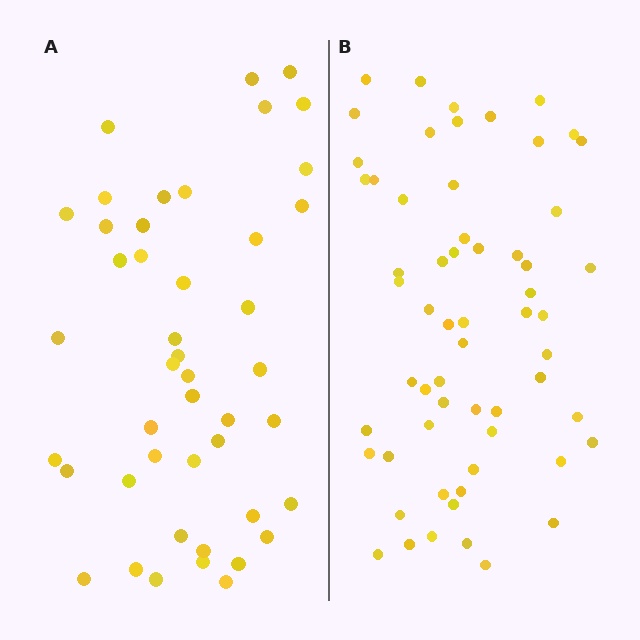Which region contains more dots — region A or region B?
Region B (the right region) has more dots.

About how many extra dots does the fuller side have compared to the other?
Region B has approximately 15 more dots than region A.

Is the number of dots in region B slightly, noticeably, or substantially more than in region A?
Region B has noticeably more, but not dramatically so. The ratio is roughly 1.3 to 1.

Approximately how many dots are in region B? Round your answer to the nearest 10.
About 60 dots.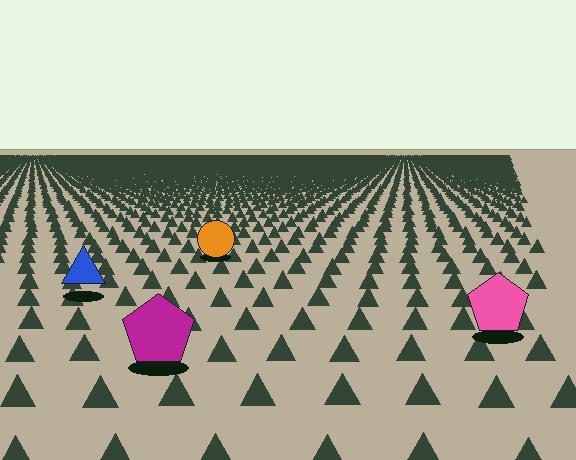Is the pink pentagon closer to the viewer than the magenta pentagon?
No. The magenta pentagon is closer — you can tell from the texture gradient: the ground texture is coarser near it.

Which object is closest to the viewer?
The magenta pentagon is closest. The texture marks near it are larger and more spread out.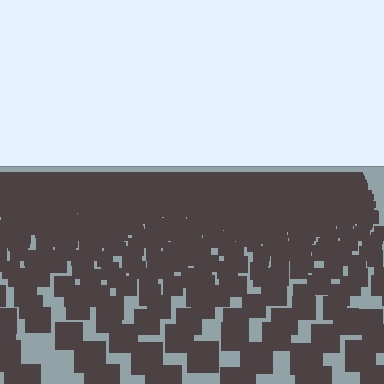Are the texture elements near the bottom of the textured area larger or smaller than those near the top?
Larger. Near the bottom, elements are closer to the viewer and appear at a bigger on-screen size.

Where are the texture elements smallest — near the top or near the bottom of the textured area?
Near the top.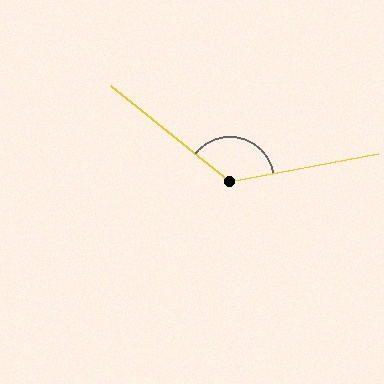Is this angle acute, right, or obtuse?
It is obtuse.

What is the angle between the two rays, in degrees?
Approximately 131 degrees.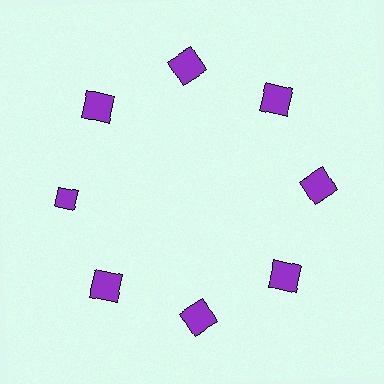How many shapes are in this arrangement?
There are 8 shapes arranged in a ring pattern.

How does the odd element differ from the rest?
It has a different shape: diamond instead of square.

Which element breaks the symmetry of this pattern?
The purple diamond at roughly the 9 o'clock position breaks the symmetry. All other shapes are purple squares.